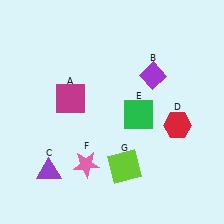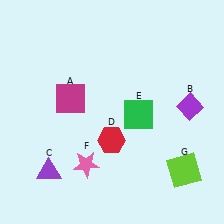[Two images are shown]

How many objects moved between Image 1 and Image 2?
3 objects moved between the two images.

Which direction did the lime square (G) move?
The lime square (G) moved right.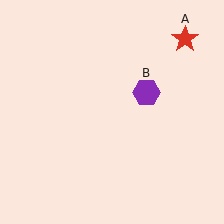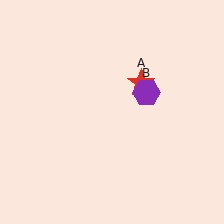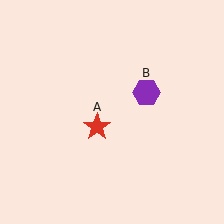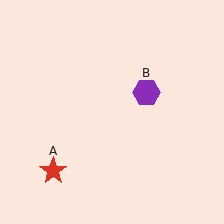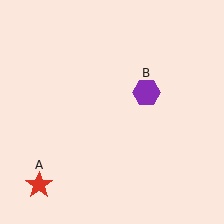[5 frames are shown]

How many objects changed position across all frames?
1 object changed position: red star (object A).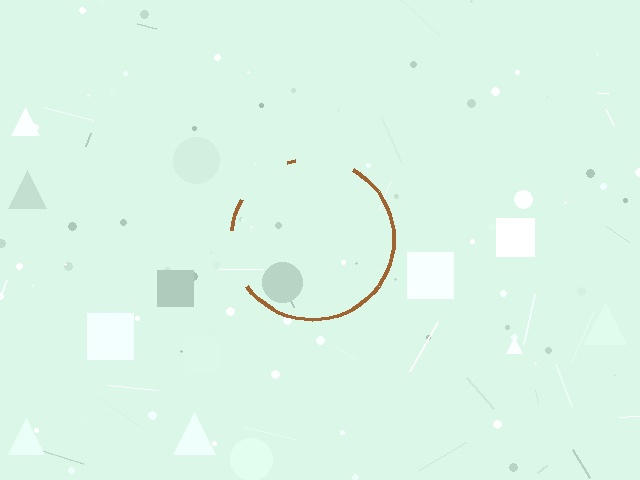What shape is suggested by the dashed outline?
The dashed outline suggests a circle.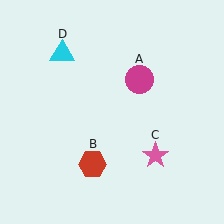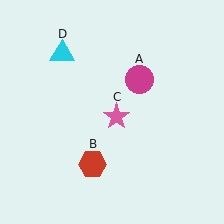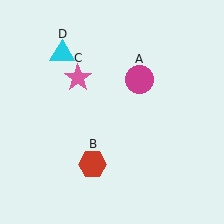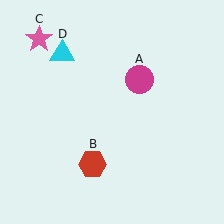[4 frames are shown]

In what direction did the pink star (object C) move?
The pink star (object C) moved up and to the left.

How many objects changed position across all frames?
1 object changed position: pink star (object C).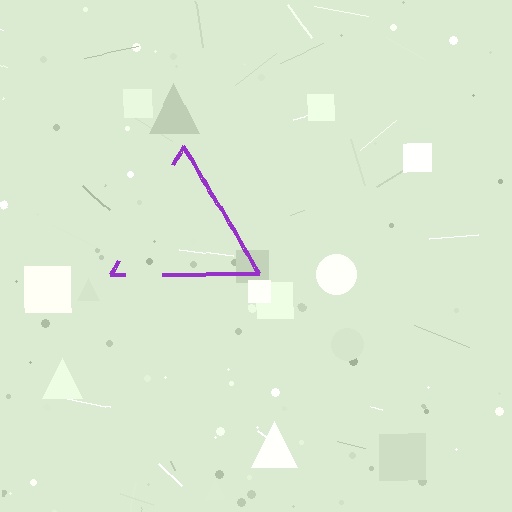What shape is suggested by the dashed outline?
The dashed outline suggests a triangle.